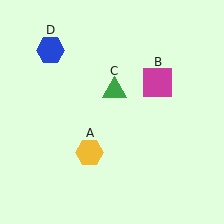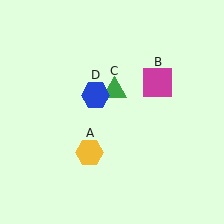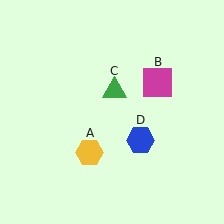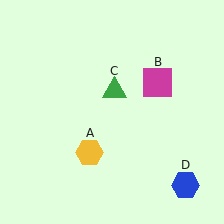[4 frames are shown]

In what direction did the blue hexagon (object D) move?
The blue hexagon (object D) moved down and to the right.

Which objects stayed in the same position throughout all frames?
Yellow hexagon (object A) and magenta square (object B) and green triangle (object C) remained stationary.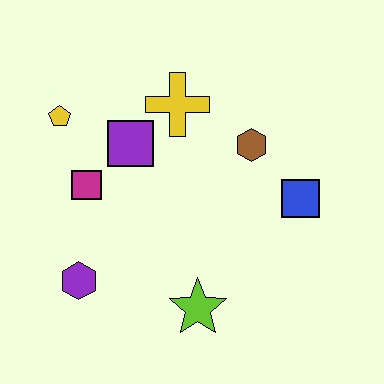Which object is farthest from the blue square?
The yellow pentagon is farthest from the blue square.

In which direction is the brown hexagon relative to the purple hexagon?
The brown hexagon is to the right of the purple hexagon.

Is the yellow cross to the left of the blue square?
Yes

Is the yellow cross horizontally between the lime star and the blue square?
No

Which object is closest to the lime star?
The purple hexagon is closest to the lime star.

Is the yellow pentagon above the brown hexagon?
Yes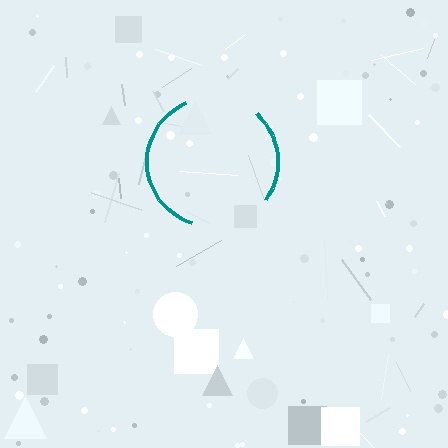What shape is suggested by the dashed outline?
The dashed outline suggests a circle.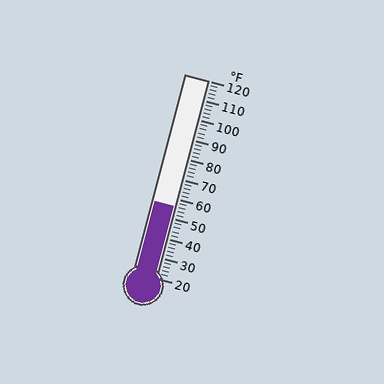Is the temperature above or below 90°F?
The temperature is below 90°F.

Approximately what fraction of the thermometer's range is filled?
The thermometer is filled to approximately 35% of its range.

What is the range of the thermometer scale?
The thermometer scale ranges from 20°F to 120°F.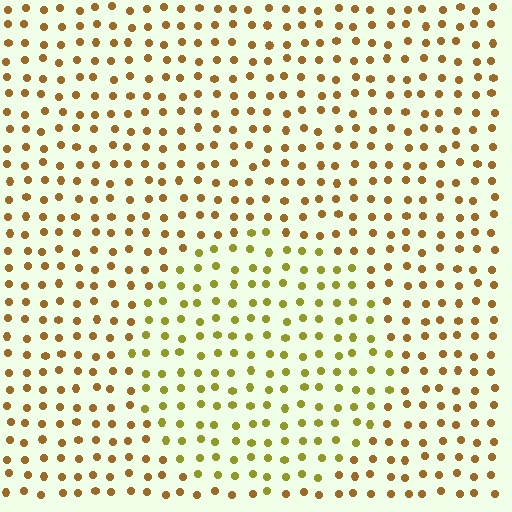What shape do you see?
I see a circle.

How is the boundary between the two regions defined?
The boundary is defined purely by a slight shift in hue (about 31 degrees). Spacing, size, and orientation are identical on both sides.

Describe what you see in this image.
The image is filled with small brown elements in a uniform arrangement. A circle-shaped region is visible where the elements are tinted to a slightly different hue, forming a subtle color boundary.